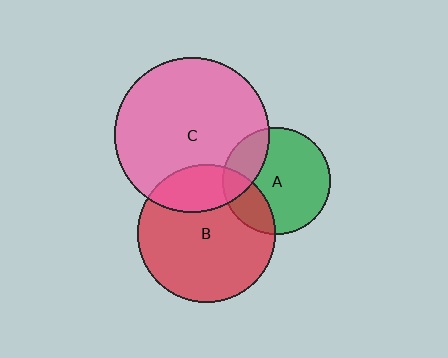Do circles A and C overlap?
Yes.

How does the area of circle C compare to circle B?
Approximately 1.2 times.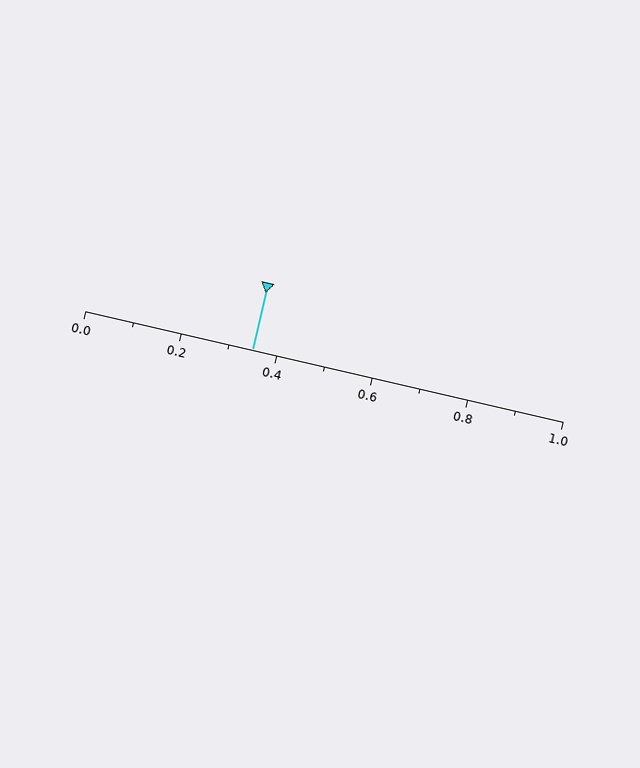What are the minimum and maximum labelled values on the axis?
The axis runs from 0.0 to 1.0.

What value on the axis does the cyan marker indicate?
The marker indicates approximately 0.35.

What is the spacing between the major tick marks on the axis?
The major ticks are spaced 0.2 apart.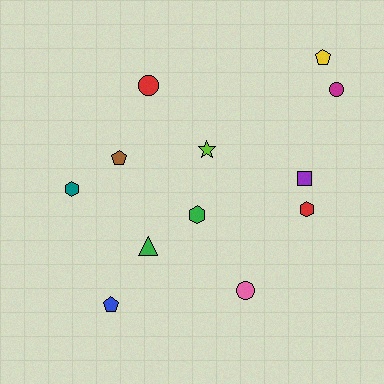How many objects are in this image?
There are 12 objects.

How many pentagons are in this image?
There are 3 pentagons.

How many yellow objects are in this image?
There is 1 yellow object.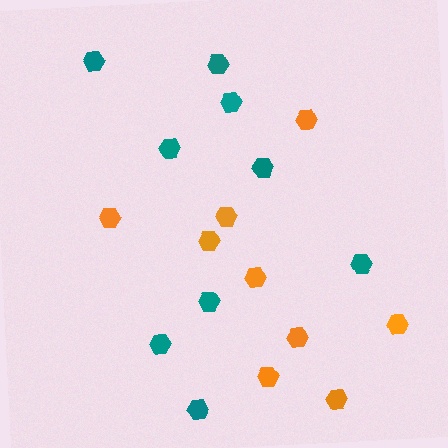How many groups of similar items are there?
There are 2 groups: one group of teal hexagons (9) and one group of orange hexagons (9).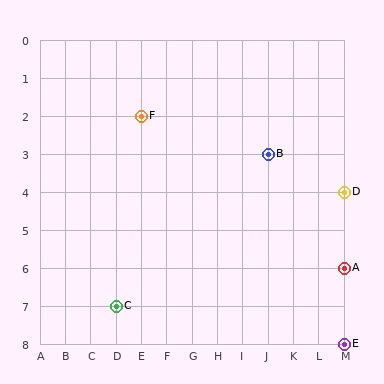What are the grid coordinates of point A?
Point A is at grid coordinates (M, 6).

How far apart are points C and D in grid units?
Points C and D are 9 columns and 3 rows apart (about 9.5 grid units diagonally).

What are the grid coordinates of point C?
Point C is at grid coordinates (D, 7).